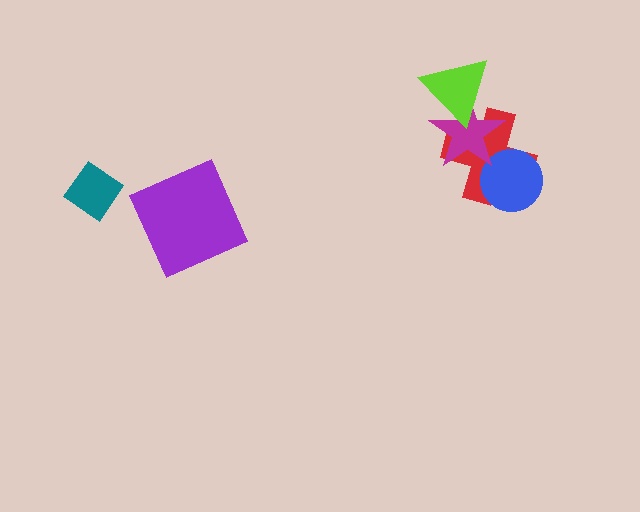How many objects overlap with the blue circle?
1 object overlaps with the blue circle.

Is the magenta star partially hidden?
Yes, it is partially covered by another shape.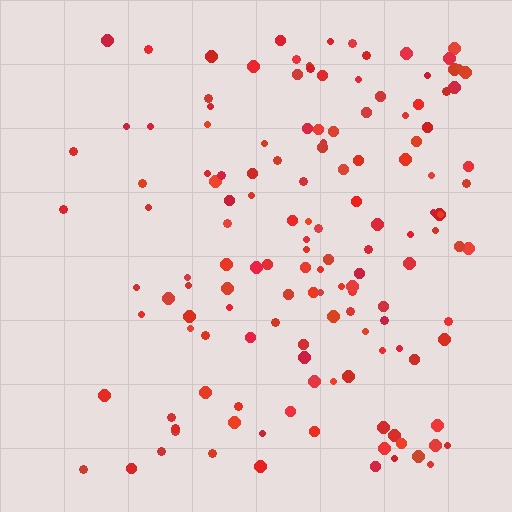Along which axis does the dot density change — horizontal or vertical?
Horizontal.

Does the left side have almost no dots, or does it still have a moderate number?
Still a moderate number, just noticeably fewer than the right.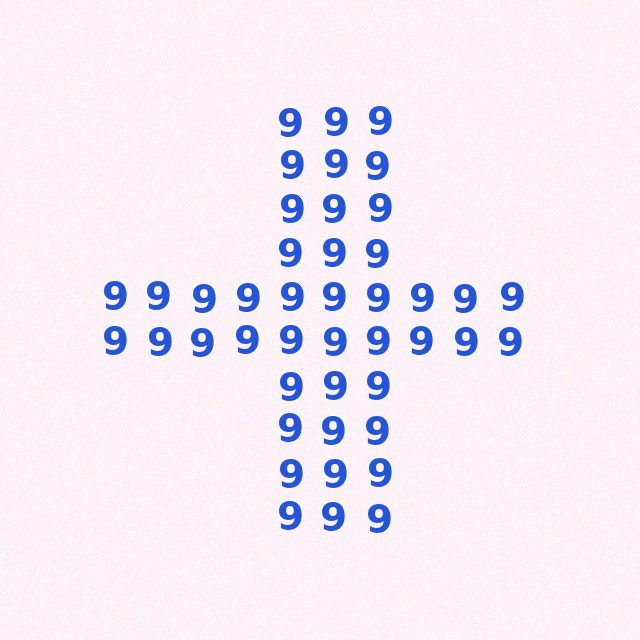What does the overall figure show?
The overall figure shows a cross.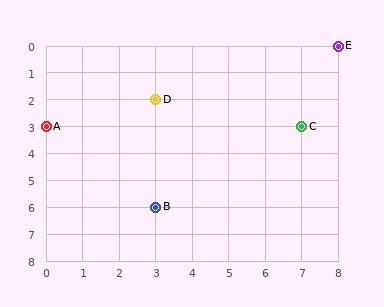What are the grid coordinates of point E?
Point E is at grid coordinates (8, 0).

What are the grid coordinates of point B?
Point B is at grid coordinates (3, 6).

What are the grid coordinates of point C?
Point C is at grid coordinates (7, 3).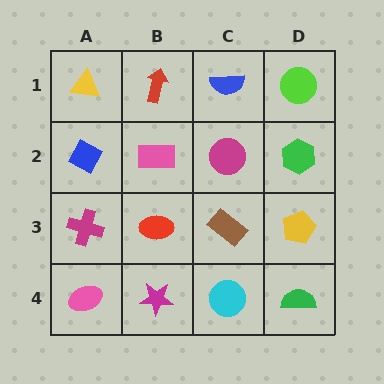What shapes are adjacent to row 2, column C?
A blue semicircle (row 1, column C), a brown rectangle (row 3, column C), a pink rectangle (row 2, column B), a green hexagon (row 2, column D).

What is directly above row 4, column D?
A yellow pentagon.